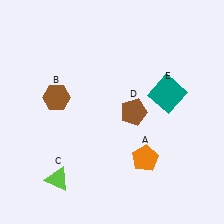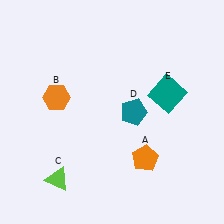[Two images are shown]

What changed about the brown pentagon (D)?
In Image 1, D is brown. In Image 2, it changed to teal.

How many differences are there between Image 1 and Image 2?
There are 2 differences between the two images.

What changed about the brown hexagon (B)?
In Image 1, B is brown. In Image 2, it changed to orange.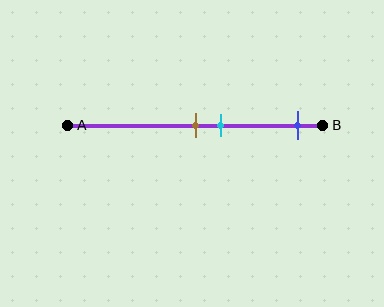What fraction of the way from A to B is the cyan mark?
The cyan mark is approximately 60% (0.6) of the way from A to B.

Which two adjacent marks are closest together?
The brown and cyan marks are the closest adjacent pair.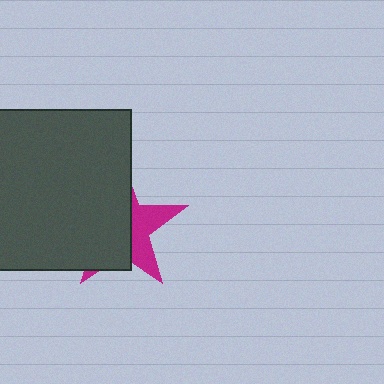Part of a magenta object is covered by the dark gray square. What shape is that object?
It is a star.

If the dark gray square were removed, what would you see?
You would see the complete magenta star.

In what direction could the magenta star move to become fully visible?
The magenta star could move right. That would shift it out from behind the dark gray square entirely.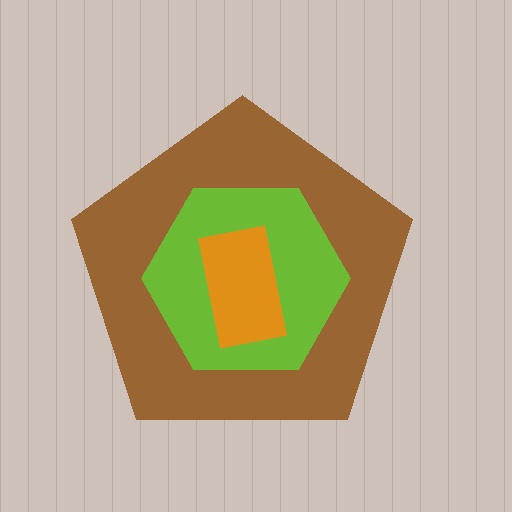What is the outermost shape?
The brown pentagon.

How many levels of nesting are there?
3.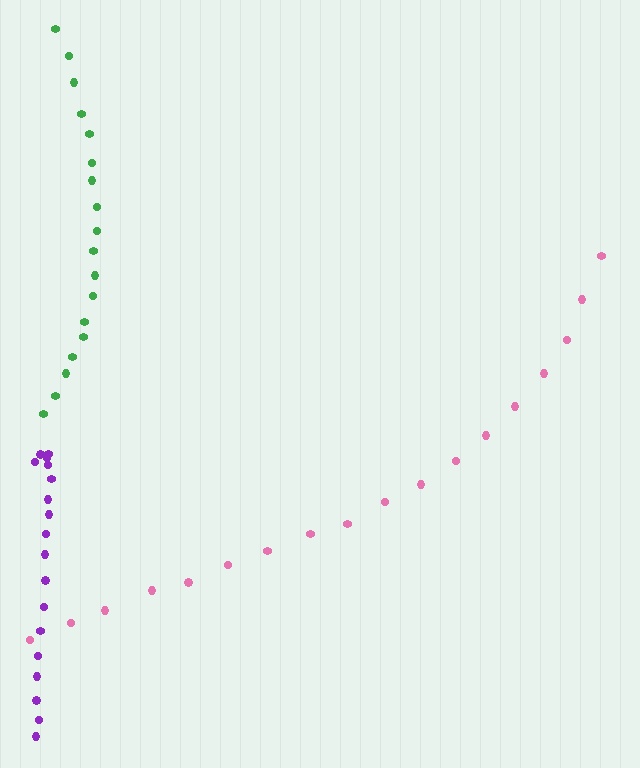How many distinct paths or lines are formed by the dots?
There are 3 distinct paths.